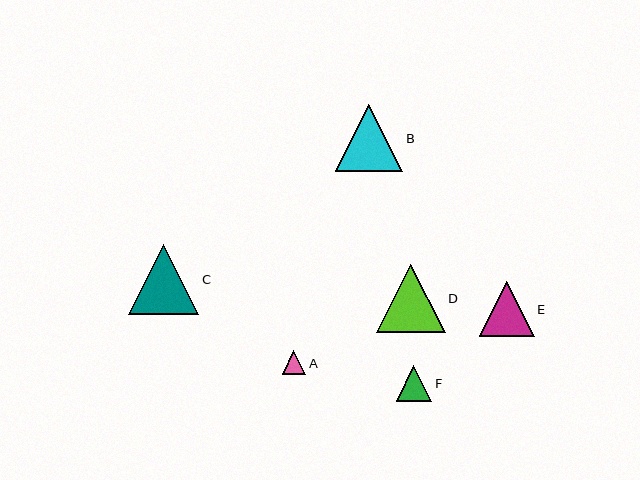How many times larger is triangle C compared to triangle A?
Triangle C is approximately 2.9 times the size of triangle A.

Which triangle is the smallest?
Triangle A is the smallest with a size of approximately 24 pixels.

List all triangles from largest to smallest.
From largest to smallest: C, D, B, E, F, A.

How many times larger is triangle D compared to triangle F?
Triangle D is approximately 1.9 times the size of triangle F.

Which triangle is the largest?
Triangle C is the largest with a size of approximately 70 pixels.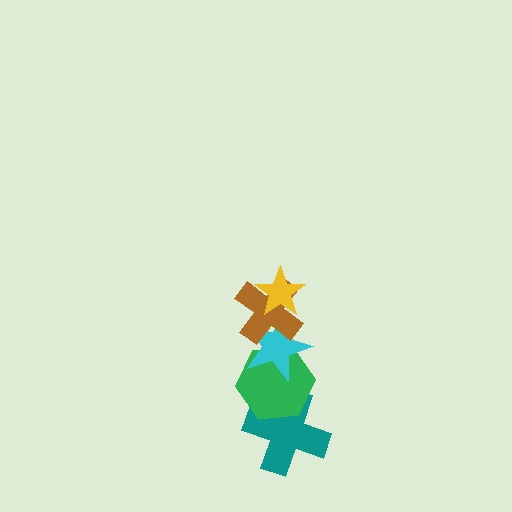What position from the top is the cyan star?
The cyan star is 3rd from the top.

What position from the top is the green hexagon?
The green hexagon is 4th from the top.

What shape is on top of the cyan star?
The brown cross is on top of the cyan star.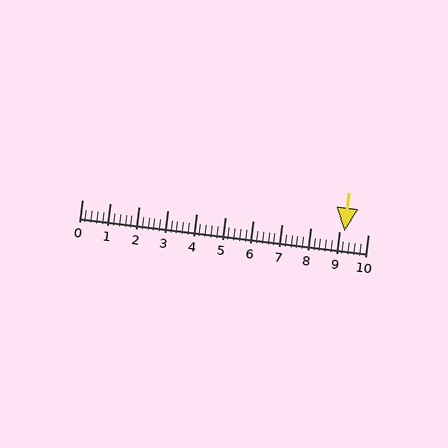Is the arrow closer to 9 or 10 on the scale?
The arrow is closer to 9.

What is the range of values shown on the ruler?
The ruler shows values from 0 to 10.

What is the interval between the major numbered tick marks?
The major tick marks are spaced 1 units apart.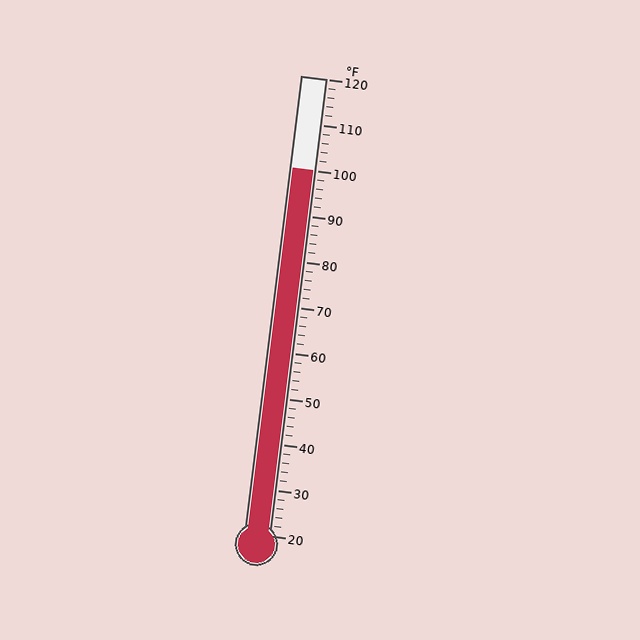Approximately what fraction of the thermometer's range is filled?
The thermometer is filled to approximately 80% of its range.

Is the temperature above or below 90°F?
The temperature is above 90°F.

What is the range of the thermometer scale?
The thermometer scale ranges from 20°F to 120°F.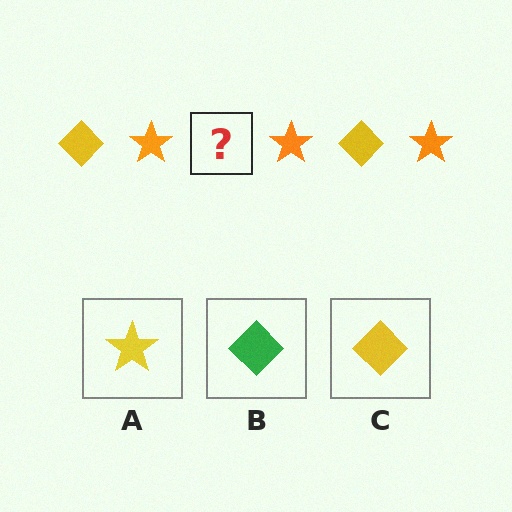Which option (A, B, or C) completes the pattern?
C.